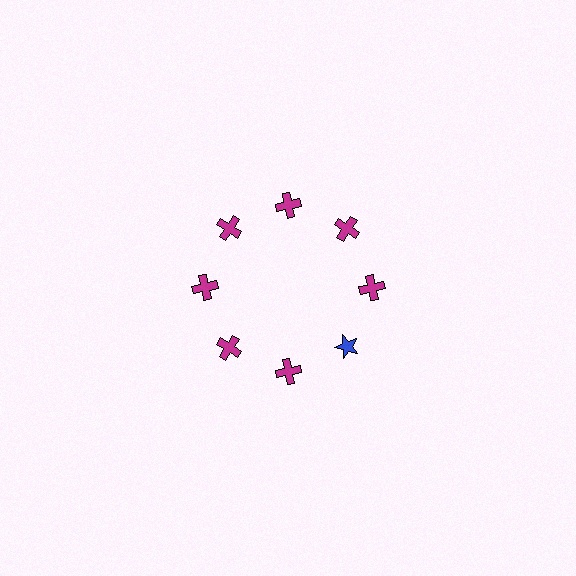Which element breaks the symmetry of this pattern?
The blue star at roughly the 4 o'clock position breaks the symmetry. All other shapes are magenta crosses.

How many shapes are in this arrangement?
There are 8 shapes arranged in a ring pattern.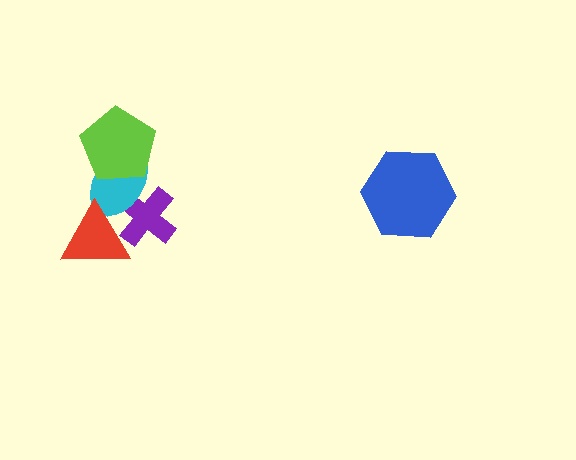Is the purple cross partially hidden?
Yes, it is partially covered by another shape.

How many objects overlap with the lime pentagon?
1 object overlaps with the lime pentagon.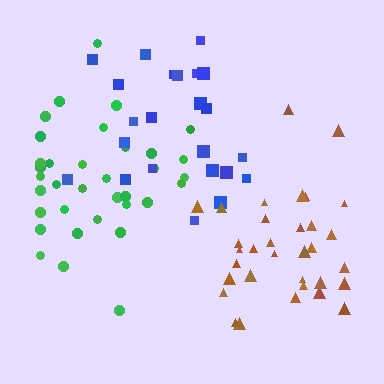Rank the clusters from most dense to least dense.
brown, green, blue.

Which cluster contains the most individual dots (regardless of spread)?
Green (35).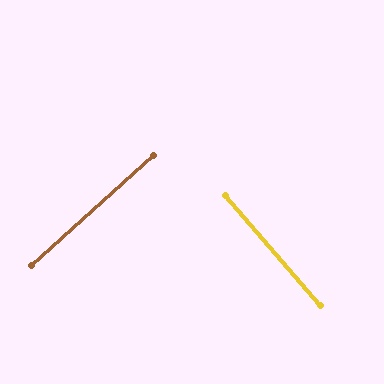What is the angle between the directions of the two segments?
Approximately 89 degrees.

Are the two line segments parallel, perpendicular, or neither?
Perpendicular — they meet at approximately 89°.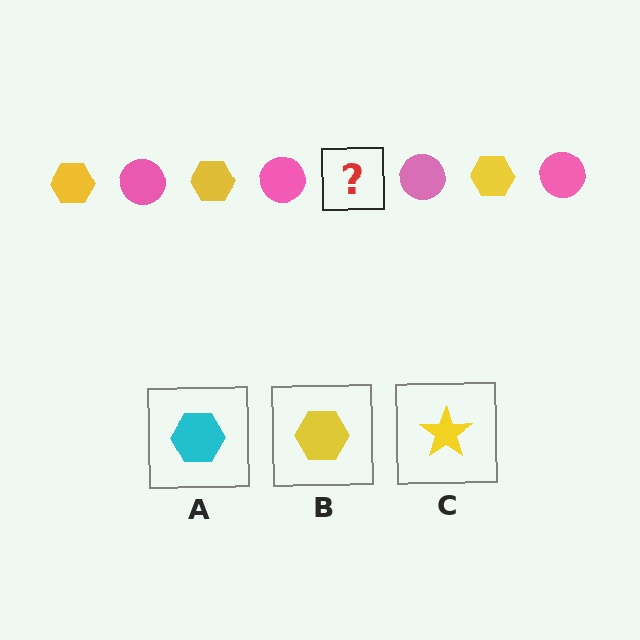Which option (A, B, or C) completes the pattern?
B.